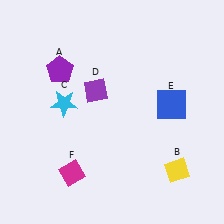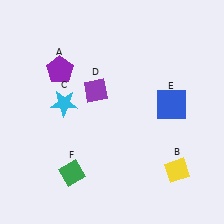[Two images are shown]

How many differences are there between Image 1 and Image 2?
There is 1 difference between the two images.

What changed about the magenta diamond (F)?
In Image 1, F is magenta. In Image 2, it changed to green.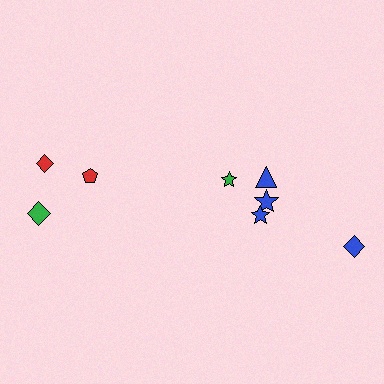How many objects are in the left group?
There are 3 objects.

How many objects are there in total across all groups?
There are 8 objects.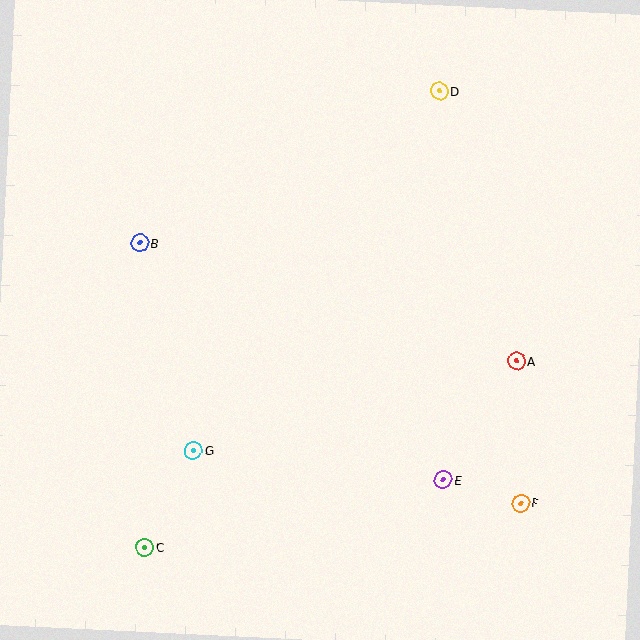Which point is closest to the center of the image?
Point G at (194, 450) is closest to the center.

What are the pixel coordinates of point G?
Point G is at (194, 450).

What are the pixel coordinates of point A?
Point A is at (516, 361).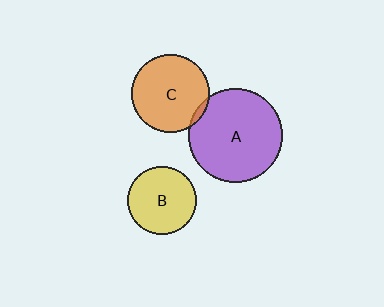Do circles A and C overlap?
Yes.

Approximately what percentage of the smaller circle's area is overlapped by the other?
Approximately 5%.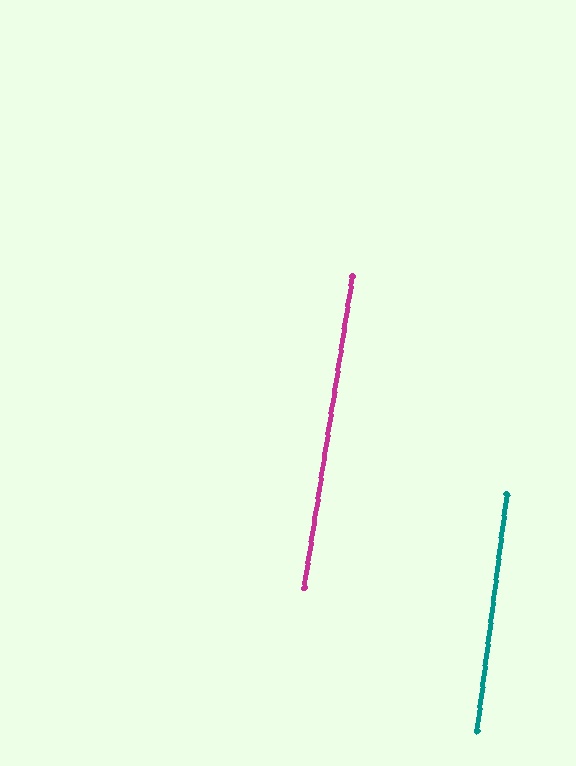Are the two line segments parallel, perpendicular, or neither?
Parallel — their directions differ by only 1.7°.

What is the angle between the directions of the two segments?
Approximately 2 degrees.